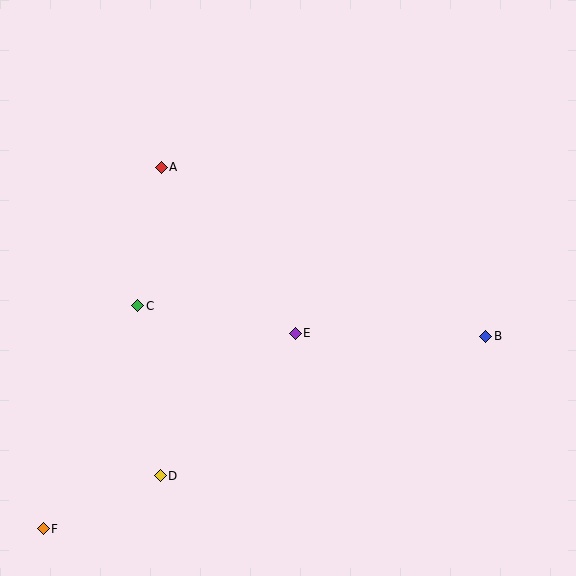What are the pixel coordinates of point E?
Point E is at (295, 333).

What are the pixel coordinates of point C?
Point C is at (138, 306).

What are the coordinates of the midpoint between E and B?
The midpoint between E and B is at (390, 335).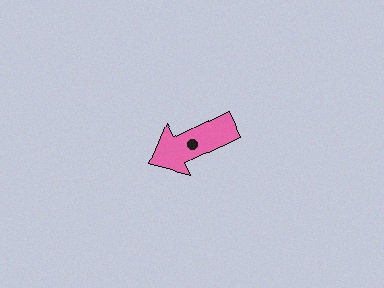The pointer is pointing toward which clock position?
Roughly 8 o'clock.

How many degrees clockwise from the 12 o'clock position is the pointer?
Approximately 244 degrees.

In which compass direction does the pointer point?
Southwest.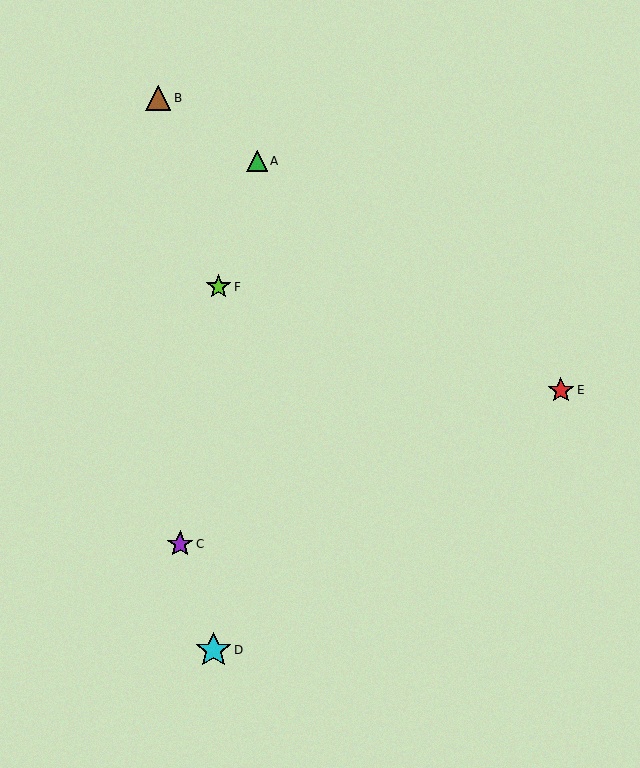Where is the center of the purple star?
The center of the purple star is at (180, 544).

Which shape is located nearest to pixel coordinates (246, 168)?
The green triangle (labeled A) at (257, 161) is nearest to that location.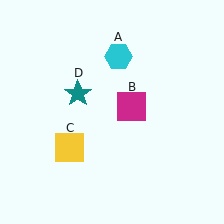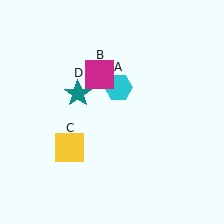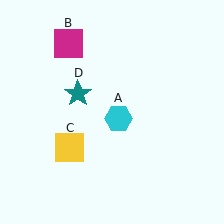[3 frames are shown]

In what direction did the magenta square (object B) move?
The magenta square (object B) moved up and to the left.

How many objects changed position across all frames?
2 objects changed position: cyan hexagon (object A), magenta square (object B).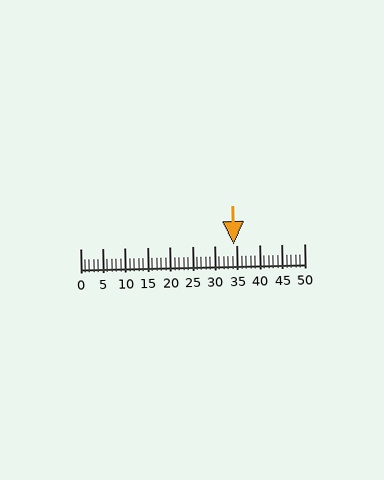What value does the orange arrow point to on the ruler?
The orange arrow points to approximately 34.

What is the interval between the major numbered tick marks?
The major tick marks are spaced 5 units apart.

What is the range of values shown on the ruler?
The ruler shows values from 0 to 50.